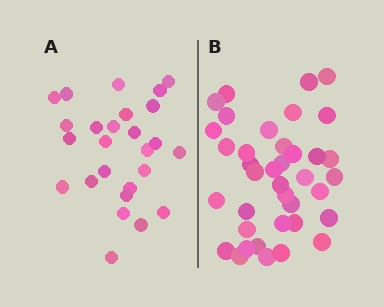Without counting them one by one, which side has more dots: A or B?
Region B (the right region) has more dots.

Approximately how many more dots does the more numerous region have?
Region B has roughly 12 or so more dots than region A.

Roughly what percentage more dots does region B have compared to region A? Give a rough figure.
About 45% more.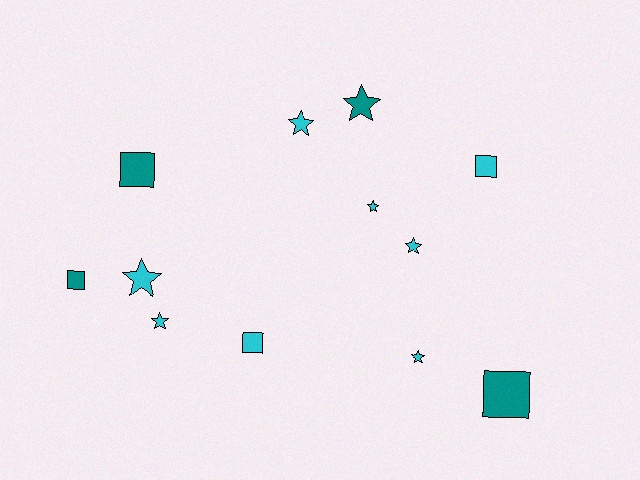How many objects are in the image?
There are 12 objects.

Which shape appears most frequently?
Star, with 7 objects.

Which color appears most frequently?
Cyan, with 8 objects.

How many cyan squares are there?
There are 2 cyan squares.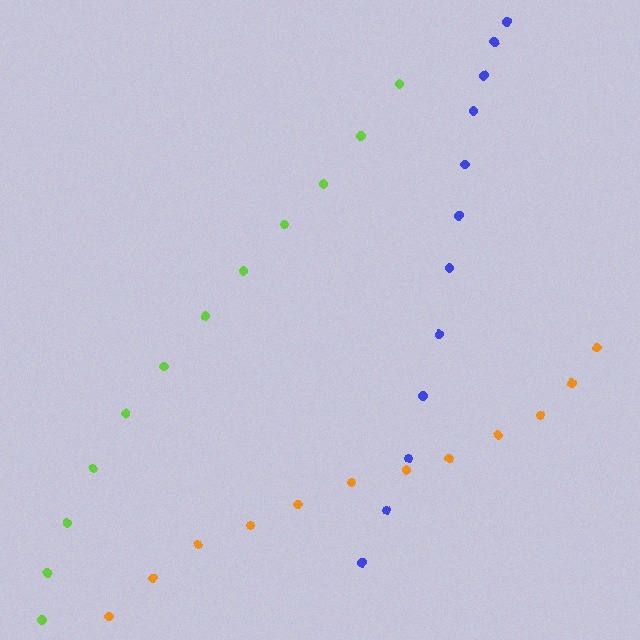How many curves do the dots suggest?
There are 3 distinct paths.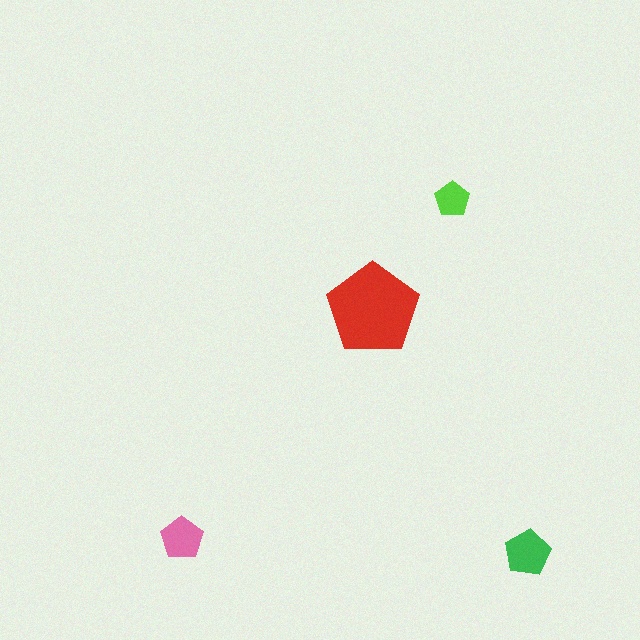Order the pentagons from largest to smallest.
the red one, the green one, the pink one, the lime one.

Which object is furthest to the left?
The pink pentagon is leftmost.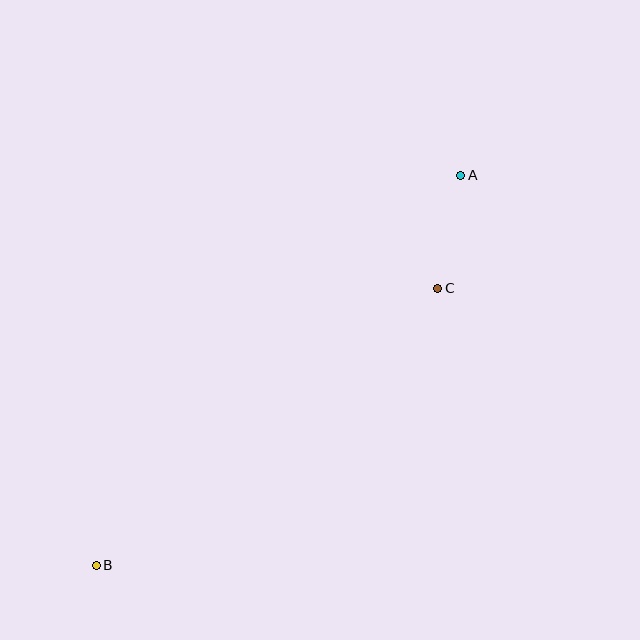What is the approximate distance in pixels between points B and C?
The distance between B and C is approximately 440 pixels.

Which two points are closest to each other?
Points A and C are closest to each other.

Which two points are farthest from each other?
Points A and B are farthest from each other.